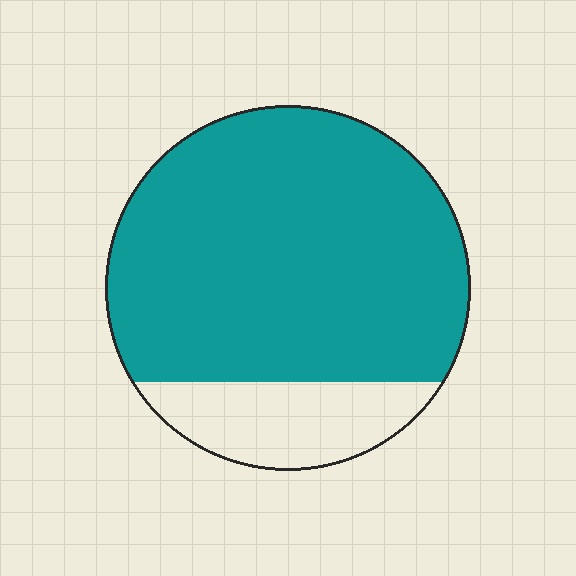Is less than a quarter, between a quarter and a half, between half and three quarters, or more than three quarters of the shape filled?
More than three quarters.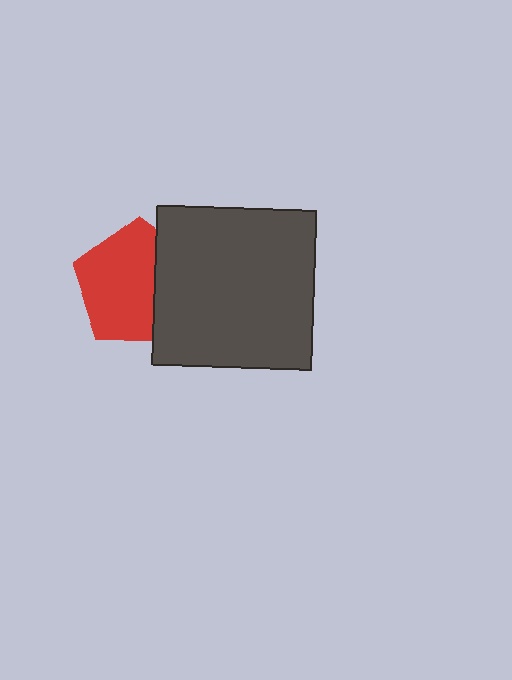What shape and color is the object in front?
The object in front is a dark gray square.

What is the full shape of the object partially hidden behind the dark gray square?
The partially hidden object is a red pentagon.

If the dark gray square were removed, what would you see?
You would see the complete red pentagon.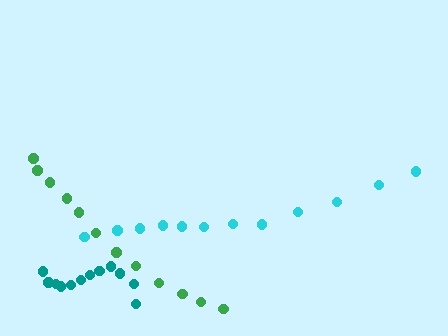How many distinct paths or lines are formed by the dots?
There are 3 distinct paths.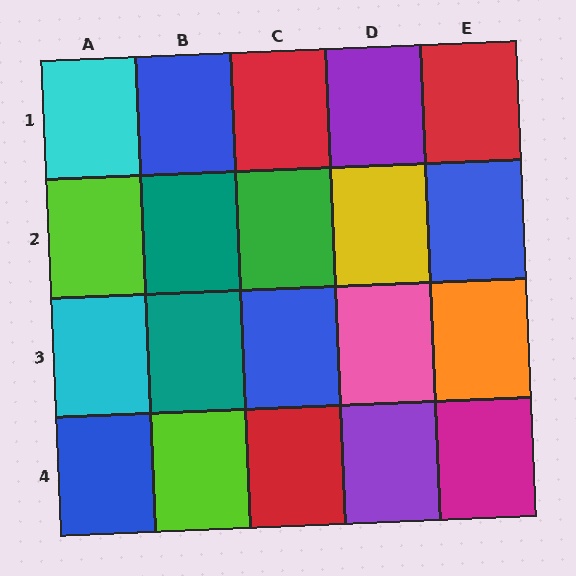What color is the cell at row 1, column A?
Cyan.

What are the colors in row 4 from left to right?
Blue, lime, red, purple, magenta.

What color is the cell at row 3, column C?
Blue.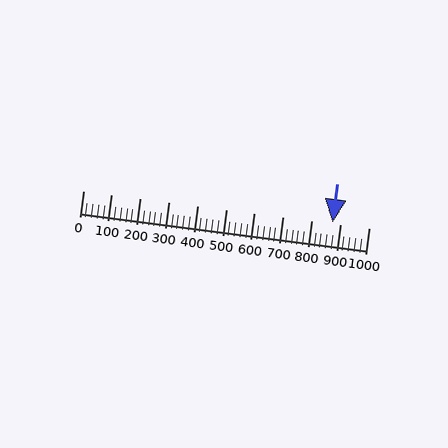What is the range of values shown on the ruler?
The ruler shows values from 0 to 1000.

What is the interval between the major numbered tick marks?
The major tick marks are spaced 100 units apart.